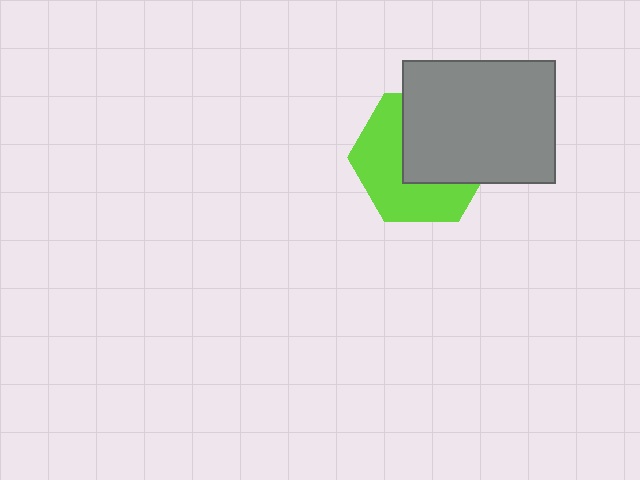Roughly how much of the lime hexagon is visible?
About half of it is visible (roughly 50%).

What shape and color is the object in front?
The object in front is a gray rectangle.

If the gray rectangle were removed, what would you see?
You would see the complete lime hexagon.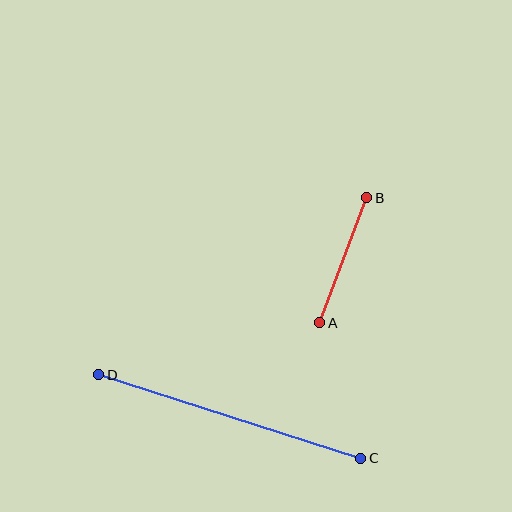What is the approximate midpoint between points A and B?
The midpoint is at approximately (343, 260) pixels.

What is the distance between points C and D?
The distance is approximately 275 pixels.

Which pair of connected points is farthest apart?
Points C and D are farthest apart.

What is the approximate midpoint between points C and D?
The midpoint is at approximately (230, 417) pixels.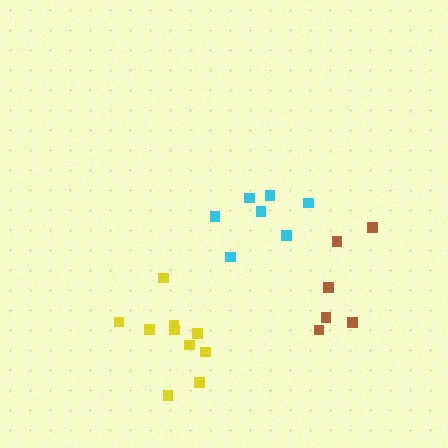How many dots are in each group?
Group 1: 7 dots, Group 2: 6 dots, Group 3: 10 dots (23 total).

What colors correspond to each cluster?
The clusters are colored: cyan, brown, yellow.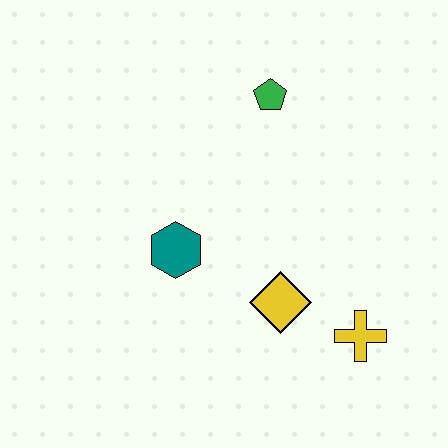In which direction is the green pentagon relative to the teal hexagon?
The green pentagon is above the teal hexagon.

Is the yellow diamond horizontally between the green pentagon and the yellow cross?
Yes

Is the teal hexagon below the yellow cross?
No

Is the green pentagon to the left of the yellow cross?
Yes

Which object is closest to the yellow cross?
The yellow diamond is closest to the yellow cross.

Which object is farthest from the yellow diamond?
The green pentagon is farthest from the yellow diamond.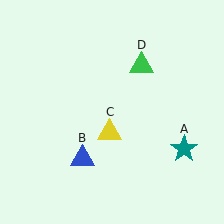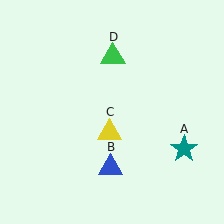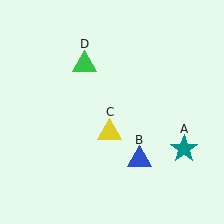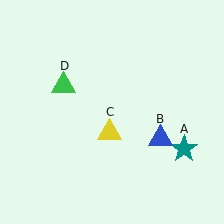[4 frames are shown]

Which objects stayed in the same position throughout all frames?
Teal star (object A) and yellow triangle (object C) remained stationary.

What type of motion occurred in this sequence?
The blue triangle (object B), green triangle (object D) rotated counterclockwise around the center of the scene.